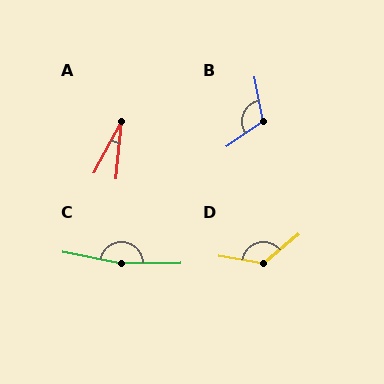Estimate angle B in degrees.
Approximately 114 degrees.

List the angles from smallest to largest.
A (22°), B (114°), D (130°), C (169°).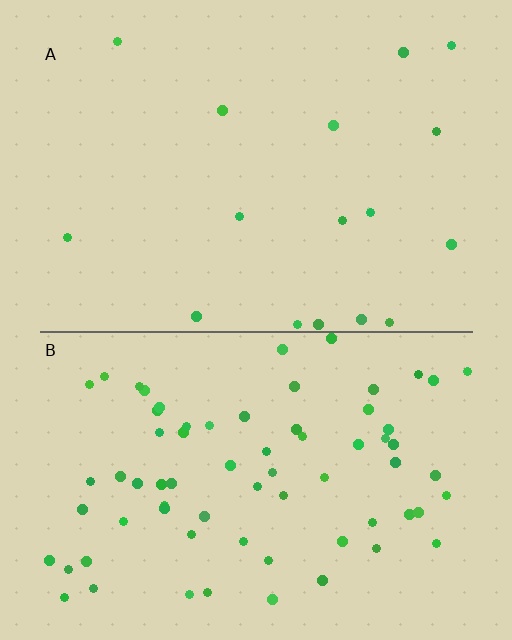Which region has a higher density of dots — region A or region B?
B (the bottom).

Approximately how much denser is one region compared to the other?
Approximately 4.2× — region B over region A.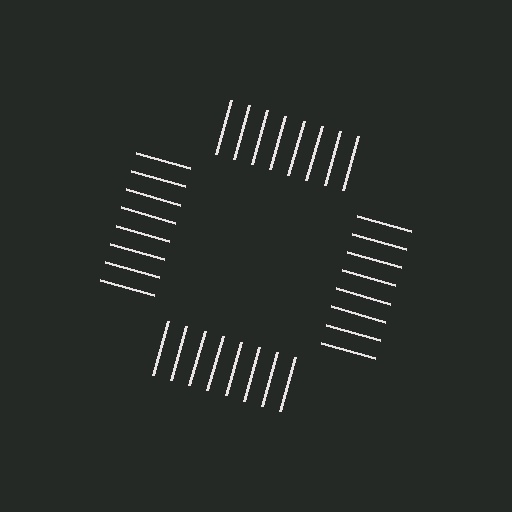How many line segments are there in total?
32 — 8 along each of the 4 edges.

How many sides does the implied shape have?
4 sides — the line-ends trace a square.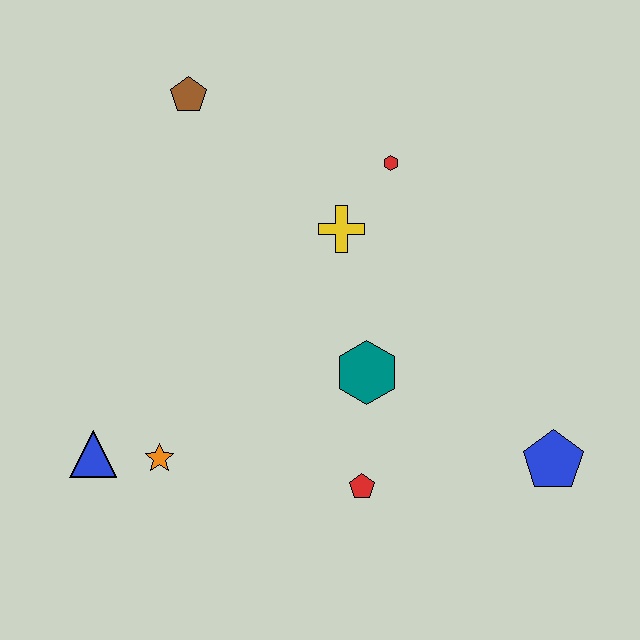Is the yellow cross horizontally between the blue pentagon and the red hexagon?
No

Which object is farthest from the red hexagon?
The blue triangle is farthest from the red hexagon.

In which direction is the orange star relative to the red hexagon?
The orange star is below the red hexagon.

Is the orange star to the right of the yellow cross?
No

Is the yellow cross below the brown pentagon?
Yes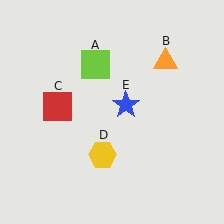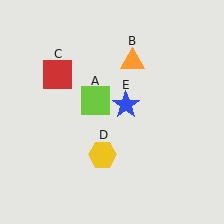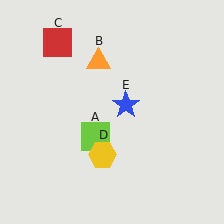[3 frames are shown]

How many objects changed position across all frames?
3 objects changed position: lime square (object A), orange triangle (object B), red square (object C).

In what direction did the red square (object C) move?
The red square (object C) moved up.